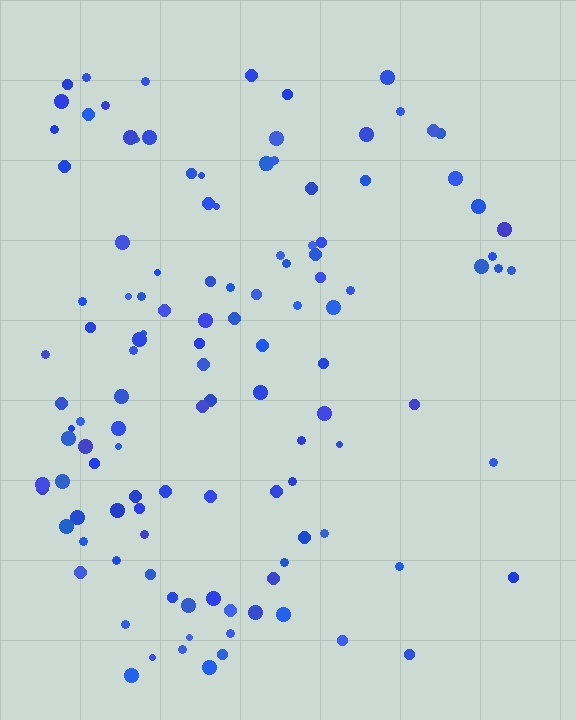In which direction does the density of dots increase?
From right to left, with the left side densest.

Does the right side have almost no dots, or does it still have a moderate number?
Still a moderate number, just noticeably fewer than the left.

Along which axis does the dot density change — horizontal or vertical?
Horizontal.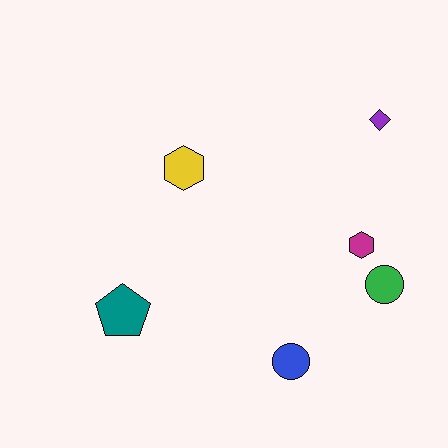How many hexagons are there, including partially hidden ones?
There are 2 hexagons.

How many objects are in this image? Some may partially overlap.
There are 6 objects.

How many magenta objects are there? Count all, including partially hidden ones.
There is 1 magenta object.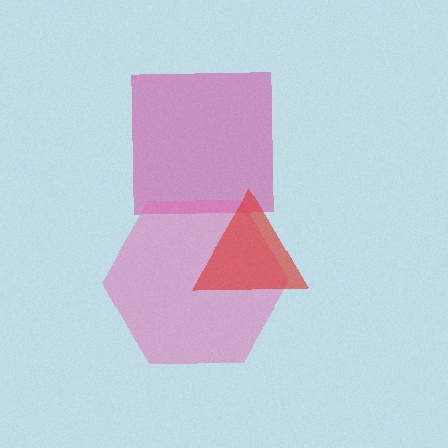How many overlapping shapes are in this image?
There are 3 overlapping shapes in the image.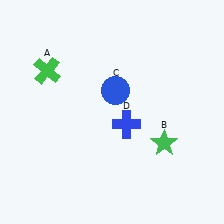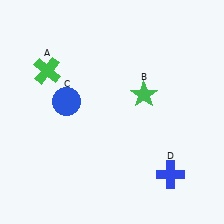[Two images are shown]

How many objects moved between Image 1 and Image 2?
3 objects moved between the two images.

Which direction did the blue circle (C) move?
The blue circle (C) moved left.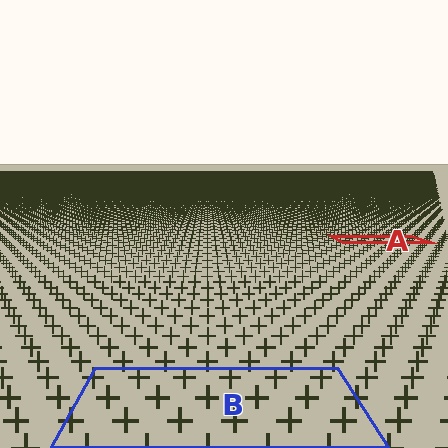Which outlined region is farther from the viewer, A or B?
Region A is farther from the viewer — the texture elements inside it appear smaller and more densely packed.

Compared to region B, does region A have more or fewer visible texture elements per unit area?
Region A has more texture elements per unit area — they are packed more densely because it is farther away.